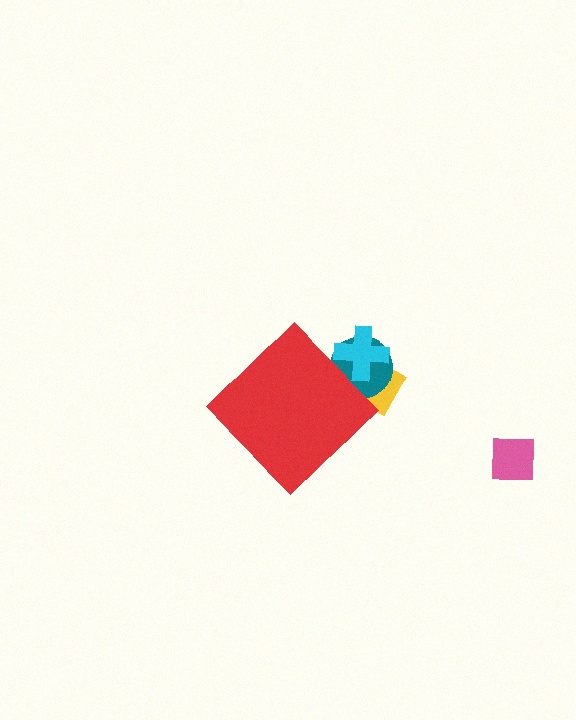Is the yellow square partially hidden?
Yes, the yellow square is partially hidden behind the red diamond.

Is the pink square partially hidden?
No, the pink square is fully visible.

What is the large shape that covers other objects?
A red diamond.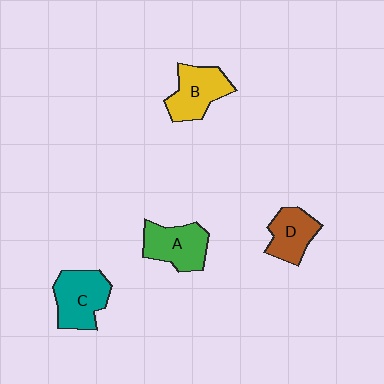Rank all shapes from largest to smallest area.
From largest to smallest: C (teal), A (green), B (yellow), D (brown).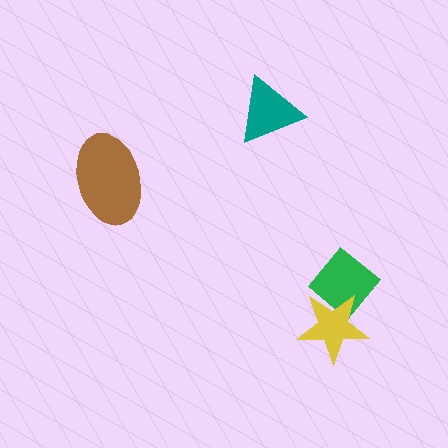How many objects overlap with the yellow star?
1 object overlaps with the yellow star.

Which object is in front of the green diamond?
The yellow star is in front of the green diamond.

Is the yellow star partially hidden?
No, no other shape covers it.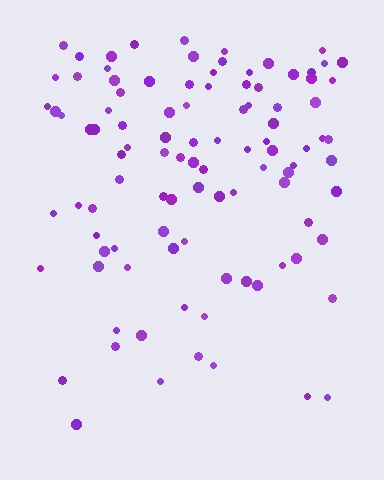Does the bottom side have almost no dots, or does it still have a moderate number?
Still a moderate number, just noticeably fewer than the top.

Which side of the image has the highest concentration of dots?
The top.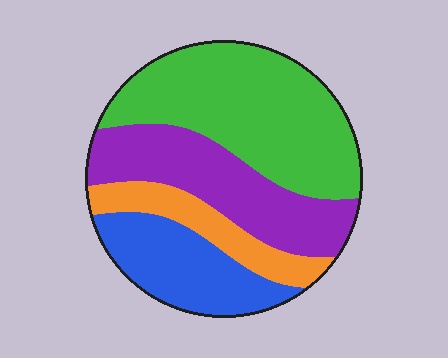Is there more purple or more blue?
Purple.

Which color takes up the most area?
Green, at roughly 40%.